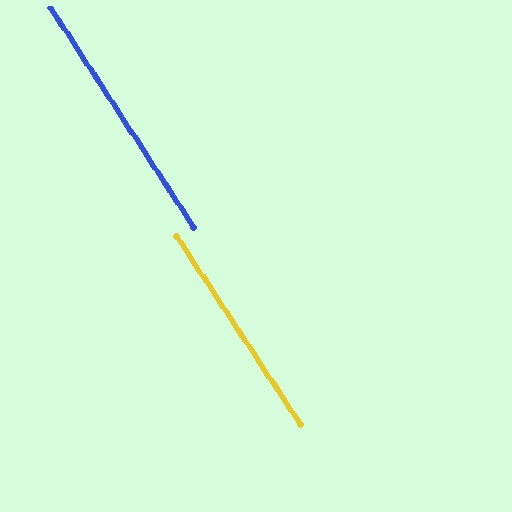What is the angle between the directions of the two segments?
Approximately 0 degrees.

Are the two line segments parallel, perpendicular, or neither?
Parallel — their directions differ by only 0.2°.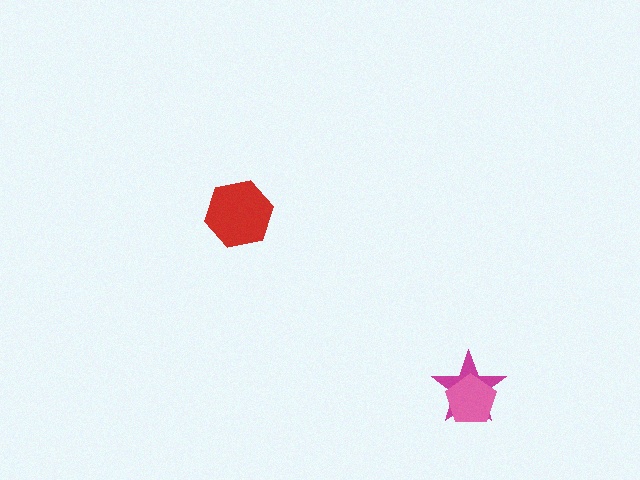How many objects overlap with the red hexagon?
0 objects overlap with the red hexagon.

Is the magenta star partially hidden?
Yes, it is partially covered by another shape.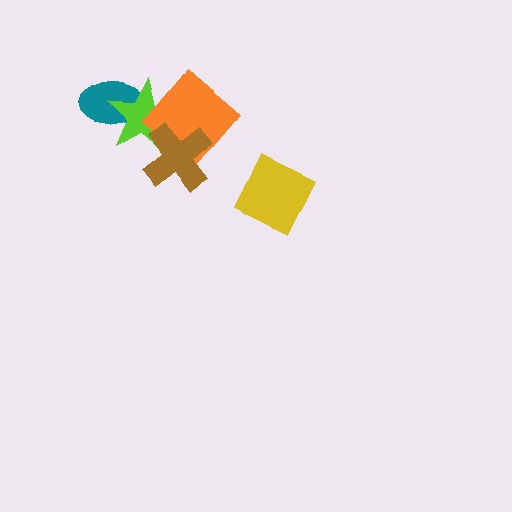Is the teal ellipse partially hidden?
Yes, it is partially covered by another shape.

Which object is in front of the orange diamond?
The brown cross is in front of the orange diamond.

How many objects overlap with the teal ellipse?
1 object overlaps with the teal ellipse.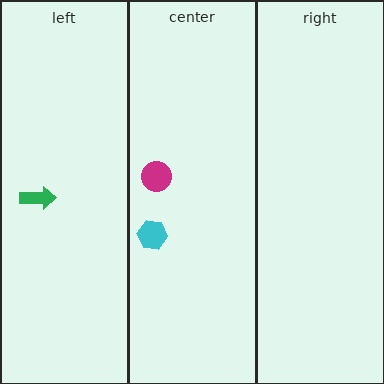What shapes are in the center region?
The magenta circle, the cyan hexagon.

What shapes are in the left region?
The green arrow.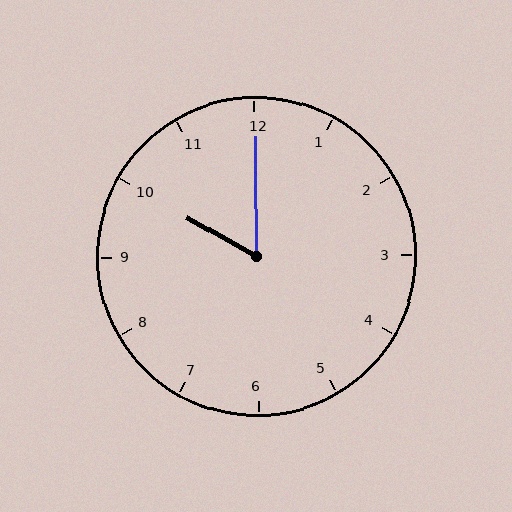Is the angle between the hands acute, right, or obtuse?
It is acute.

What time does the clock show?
10:00.